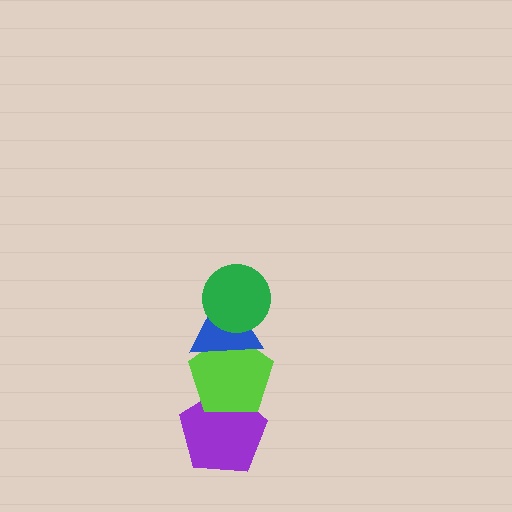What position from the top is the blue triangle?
The blue triangle is 2nd from the top.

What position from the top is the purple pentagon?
The purple pentagon is 4th from the top.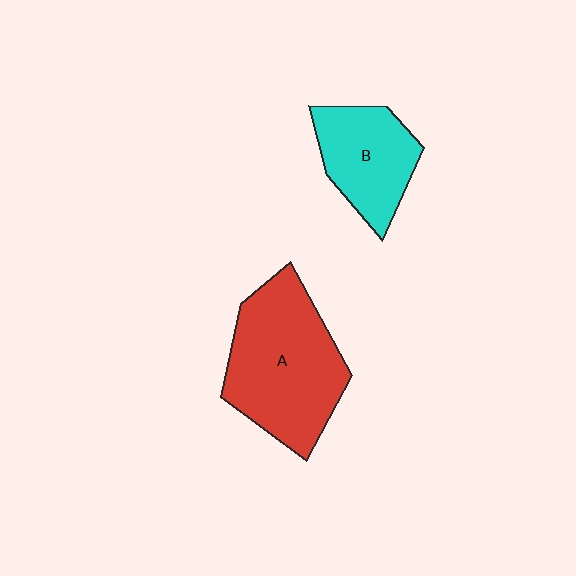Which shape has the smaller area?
Shape B (cyan).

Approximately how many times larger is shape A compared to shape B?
Approximately 1.6 times.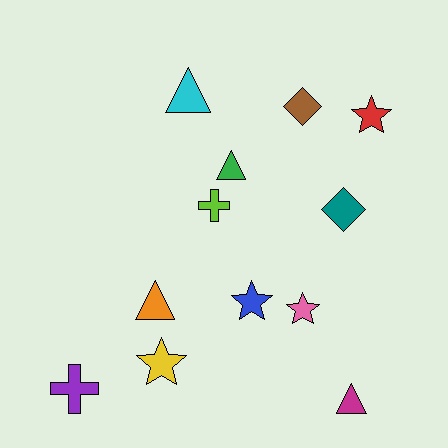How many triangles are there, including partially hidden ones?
There are 4 triangles.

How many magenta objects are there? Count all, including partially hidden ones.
There is 1 magenta object.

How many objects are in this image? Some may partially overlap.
There are 12 objects.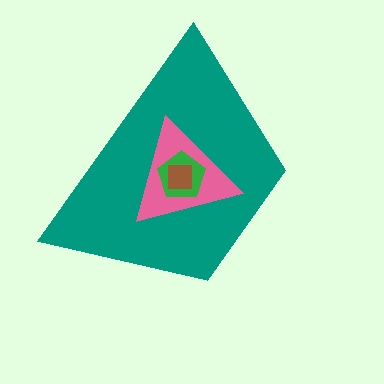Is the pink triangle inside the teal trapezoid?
Yes.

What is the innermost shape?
The brown square.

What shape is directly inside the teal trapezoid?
The pink triangle.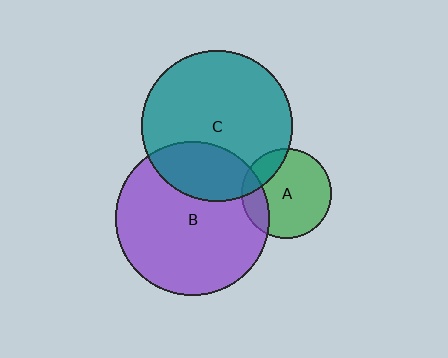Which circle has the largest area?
Circle B (purple).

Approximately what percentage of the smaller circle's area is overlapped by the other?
Approximately 25%.